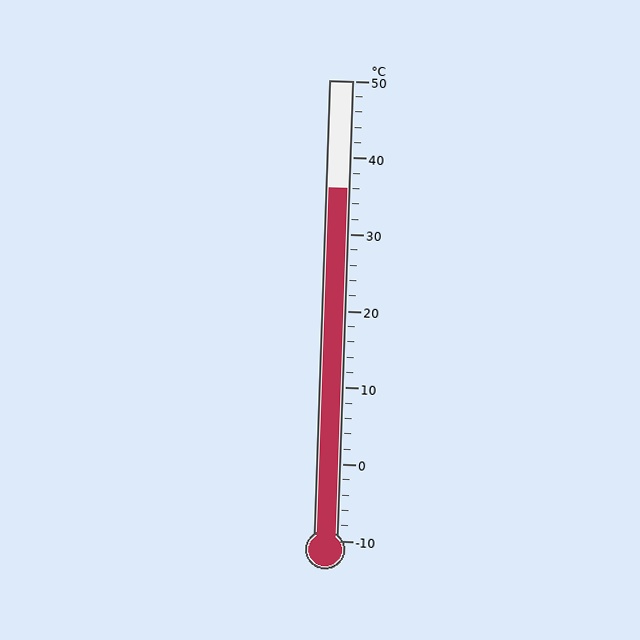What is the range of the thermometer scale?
The thermometer scale ranges from -10°C to 50°C.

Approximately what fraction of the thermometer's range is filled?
The thermometer is filled to approximately 75% of its range.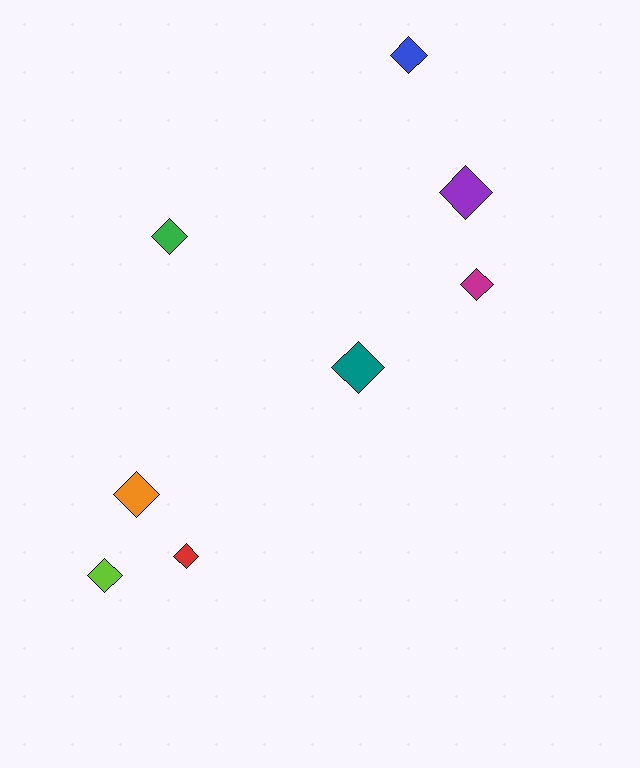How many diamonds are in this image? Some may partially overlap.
There are 8 diamonds.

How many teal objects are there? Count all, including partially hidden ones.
There is 1 teal object.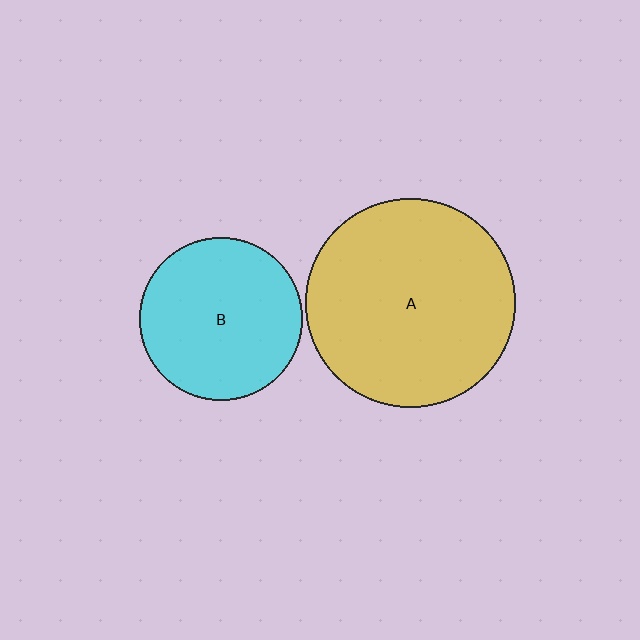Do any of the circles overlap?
No, none of the circles overlap.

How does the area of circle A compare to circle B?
Approximately 1.7 times.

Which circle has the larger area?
Circle A (yellow).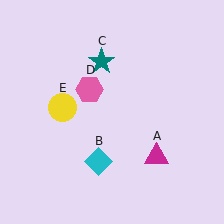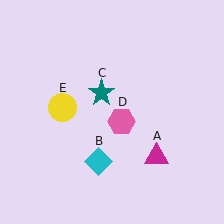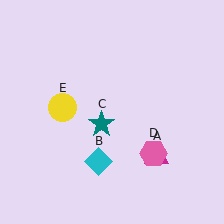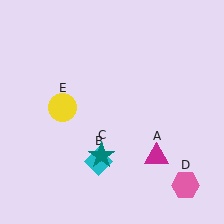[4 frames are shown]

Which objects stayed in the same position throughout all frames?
Magenta triangle (object A) and cyan diamond (object B) and yellow circle (object E) remained stationary.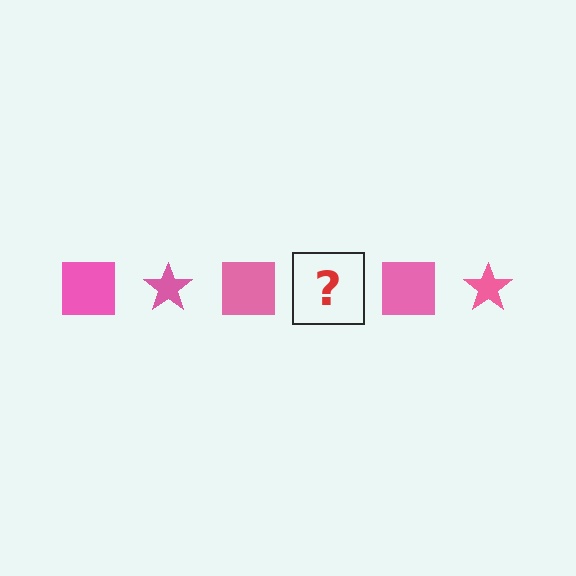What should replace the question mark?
The question mark should be replaced with a pink star.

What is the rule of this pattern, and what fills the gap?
The rule is that the pattern cycles through square, star shapes in pink. The gap should be filled with a pink star.